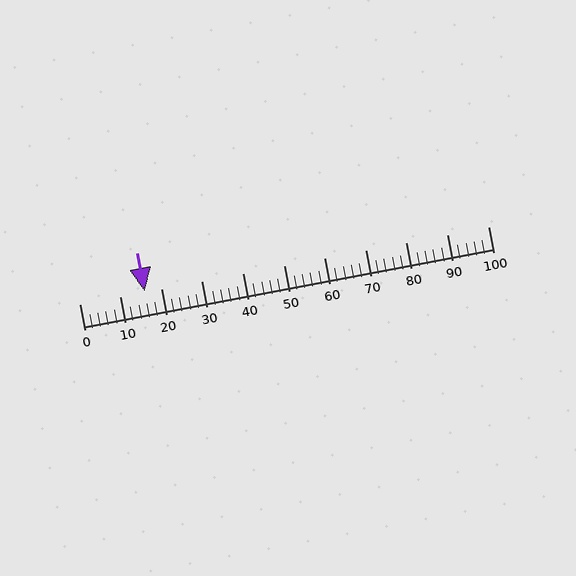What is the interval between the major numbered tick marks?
The major tick marks are spaced 10 units apart.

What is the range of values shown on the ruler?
The ruler shows values from 0 to 100.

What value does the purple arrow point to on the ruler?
The purple arrow points to approximately 16.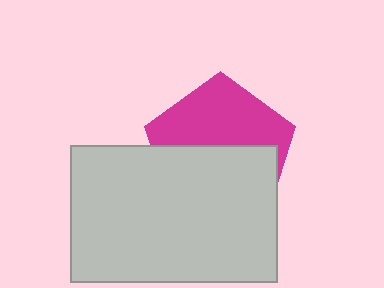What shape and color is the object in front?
The object in front is a light gray rectangle.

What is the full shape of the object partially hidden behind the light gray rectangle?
The partially hidden object is a magenta pentagon.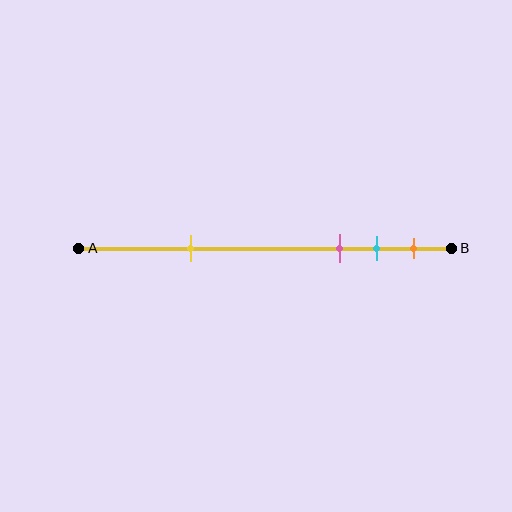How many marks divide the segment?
There are 4 marks dividing the segment.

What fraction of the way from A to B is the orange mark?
The orange mark is approximately 90% (0.9) of the way from A to B.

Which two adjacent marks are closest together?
The cyan and orange marks are the closest adjacent pair.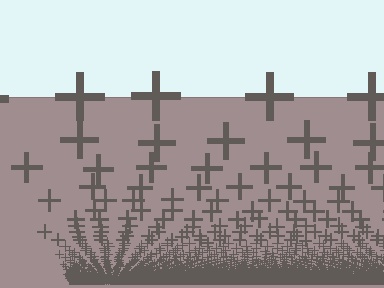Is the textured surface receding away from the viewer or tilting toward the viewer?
The surface appears to tilt toward the viewer. Texture elements get larger and sparser toward the top.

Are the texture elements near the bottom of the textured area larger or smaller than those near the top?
Smaller. The gradient is inverted — elements near the bottom are smaller and denser.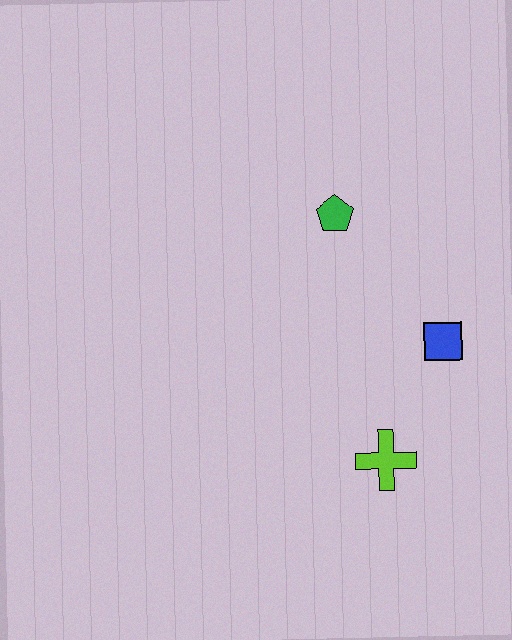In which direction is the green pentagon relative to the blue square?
The green pentagon is above the blue square.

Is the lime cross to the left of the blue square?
Yes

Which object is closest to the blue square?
The lime cross is closest to the blue square.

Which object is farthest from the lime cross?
The green pentagon is farthest from the lime cross.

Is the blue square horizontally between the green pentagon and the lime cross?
No